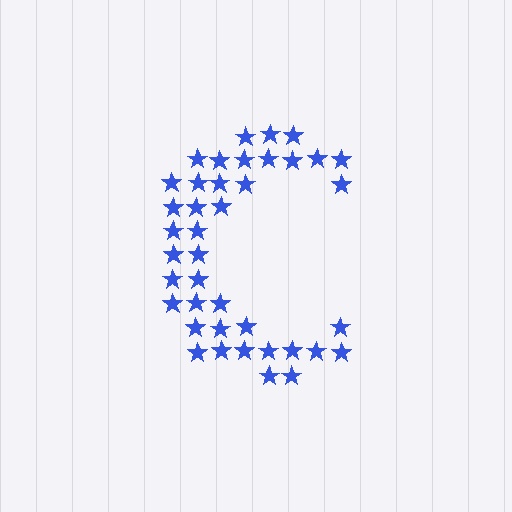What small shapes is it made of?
It is made of small stars.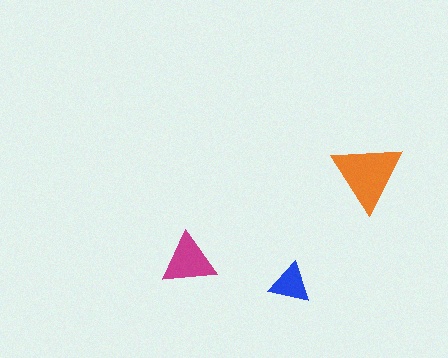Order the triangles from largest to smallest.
the orange one, the magenta one, the blue one.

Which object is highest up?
The orange triangle is topmost.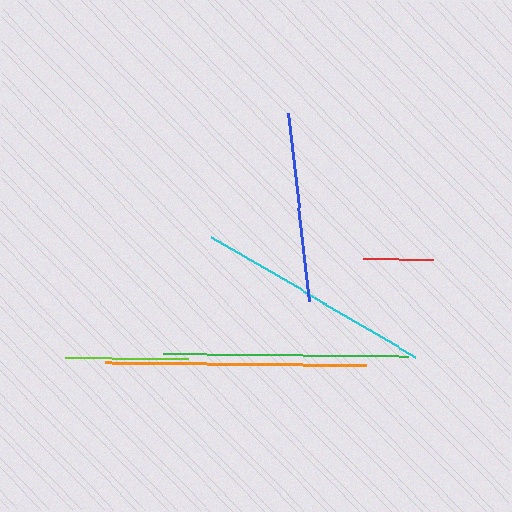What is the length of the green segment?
The green segment is approximately 245 pixels long.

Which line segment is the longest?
The orange line is the longest at approximately 261 pixels.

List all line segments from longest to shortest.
From longest to shortest: orange, green, cyan, blue, lime, red.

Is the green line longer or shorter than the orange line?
The orange line is longer than the green line.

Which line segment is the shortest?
The red line is the shortest at approximately 69 pixels.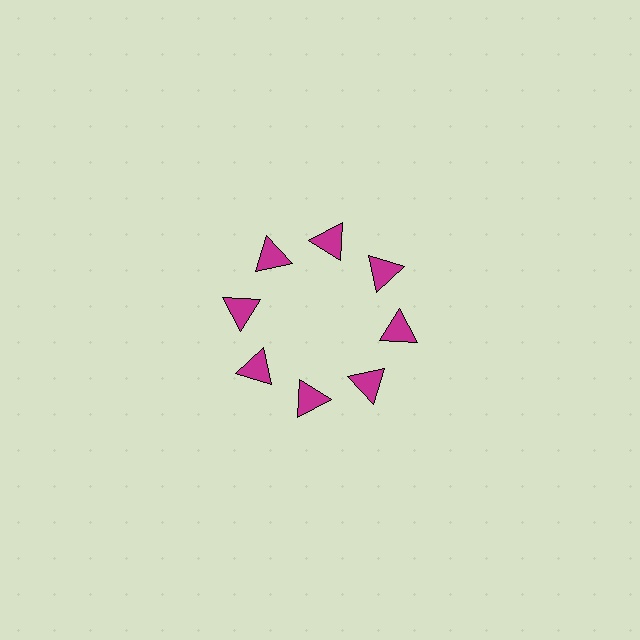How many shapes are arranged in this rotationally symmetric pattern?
There are 8 shapes, arranged in 8 groups of 1.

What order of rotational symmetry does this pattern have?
This pattern has 8-fold rotational symmetry.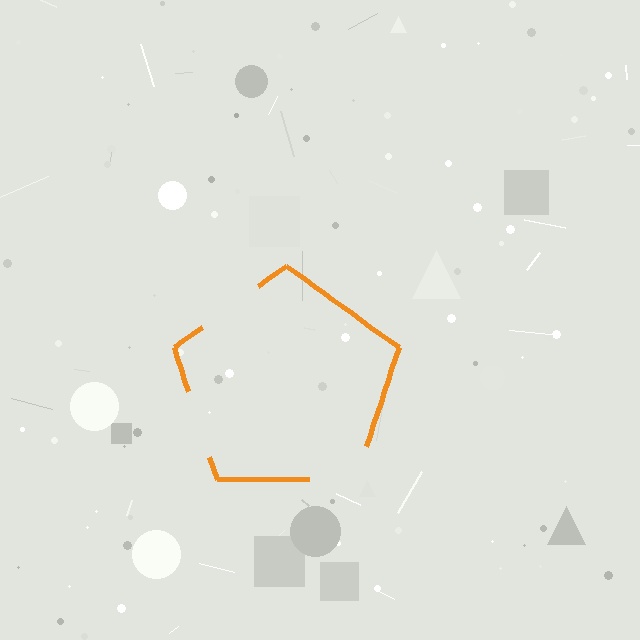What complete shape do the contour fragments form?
The contour fragments form a pentagon.